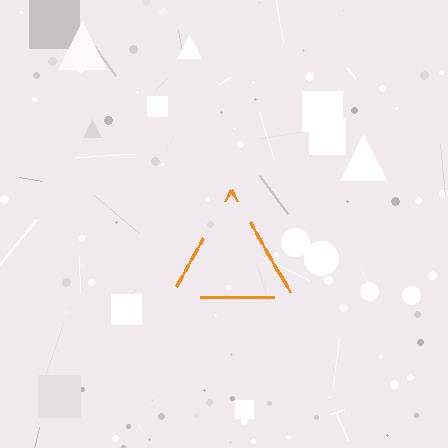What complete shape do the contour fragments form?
The contour fragments form a triangle.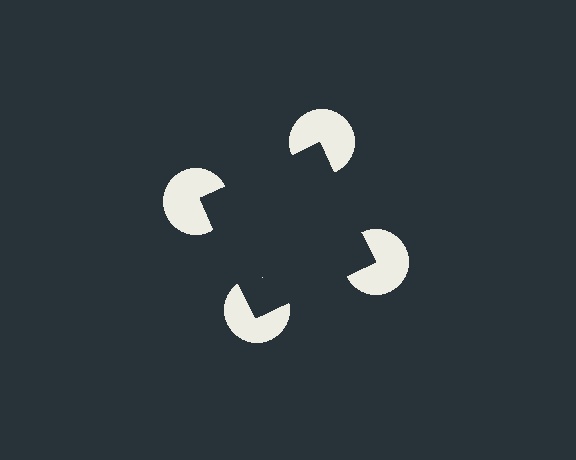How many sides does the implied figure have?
4 sides.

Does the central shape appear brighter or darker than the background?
It typically appears slightly darker than the background, even though no actual brightness change is drawn.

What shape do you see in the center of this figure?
An illusory square — its edges are inferred from the aligned wedge cuts in the pac-man discs, not physically drawn.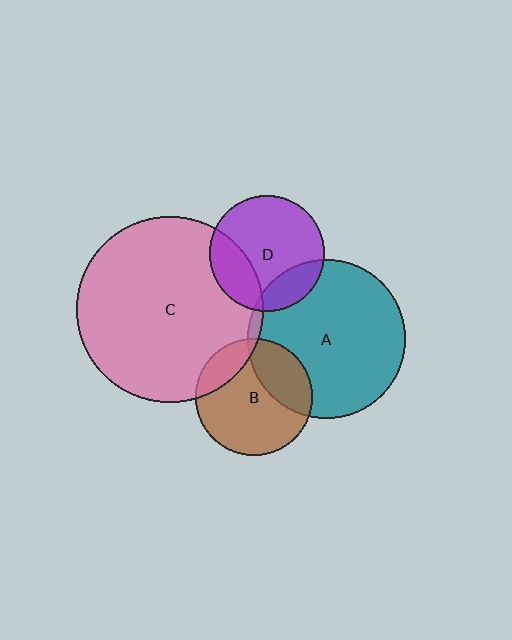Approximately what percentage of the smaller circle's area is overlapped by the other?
Approximately 30%.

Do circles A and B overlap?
Yes.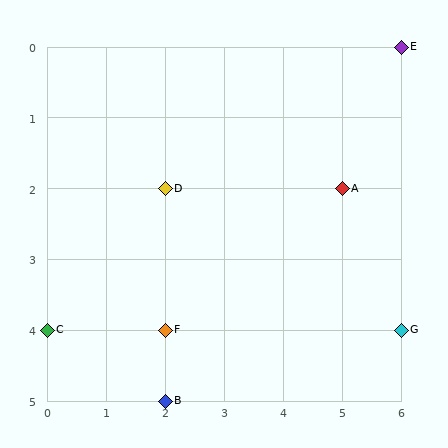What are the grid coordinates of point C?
Point C is at grid coordinates (0, 4).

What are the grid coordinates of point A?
Point A is at grid coordinates (5, 2).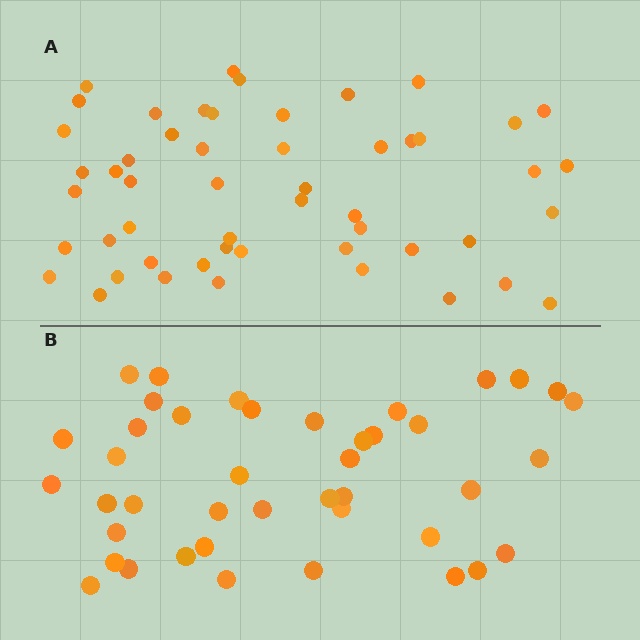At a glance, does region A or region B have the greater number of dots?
Region A (the top region) has more dots.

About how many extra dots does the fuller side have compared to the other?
Region A has roughly 10 or so more dots than region B.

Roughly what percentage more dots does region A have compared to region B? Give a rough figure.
About 25% more.